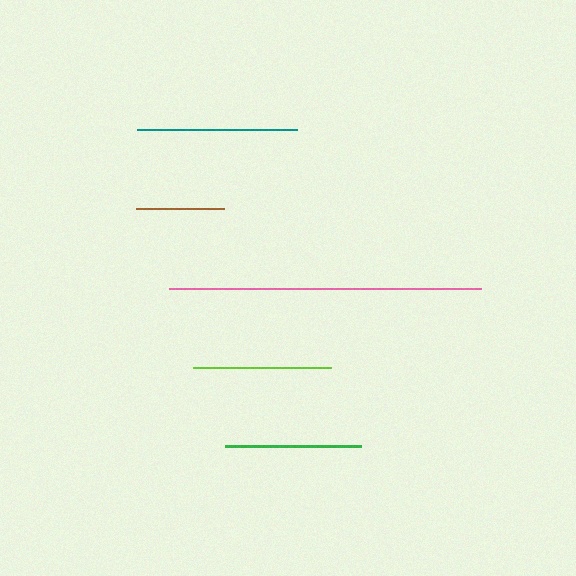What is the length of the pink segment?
The pink segment is approximately 313 pixels long.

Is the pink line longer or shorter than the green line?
The pink line is longer than the green line.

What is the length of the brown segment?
The brown segment is approximately 88 pixels long.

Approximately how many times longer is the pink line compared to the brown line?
The pink line is approximately 3.6 times the length of the brown line.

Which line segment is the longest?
The pink line is the longest at approximately 313 pixels.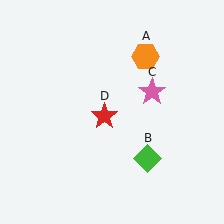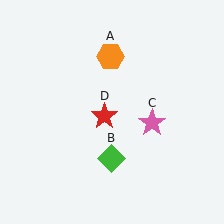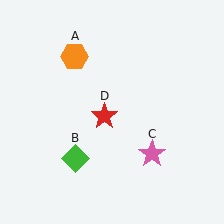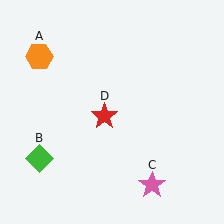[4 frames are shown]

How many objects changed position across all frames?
3 objects changed position: orange hexagon (object A), green diamond (object B), pink star (object C).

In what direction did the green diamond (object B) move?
The green diamond (object B) moved left.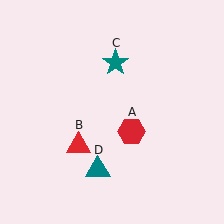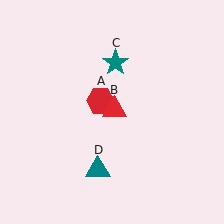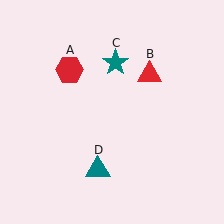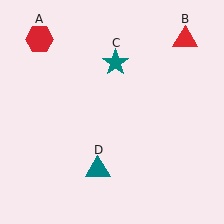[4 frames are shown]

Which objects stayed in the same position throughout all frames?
Teal star (object C) and teal triangle (object D) remained stationary.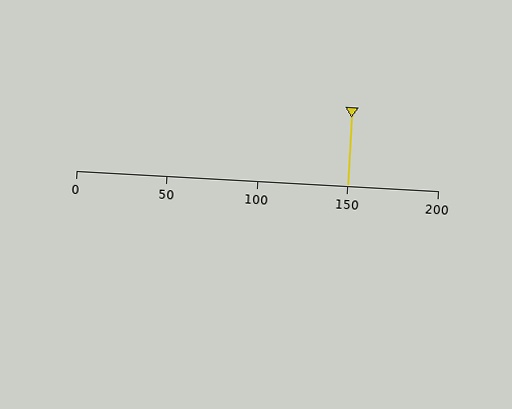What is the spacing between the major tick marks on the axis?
The major ticks are spaced 50 apart.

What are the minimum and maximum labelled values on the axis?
The axis runs from 0 to 200.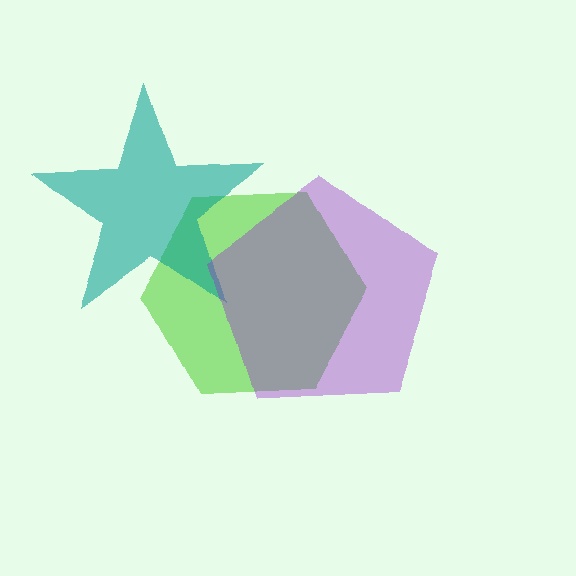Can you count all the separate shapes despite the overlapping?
Yes, there are 3 separate shapes.